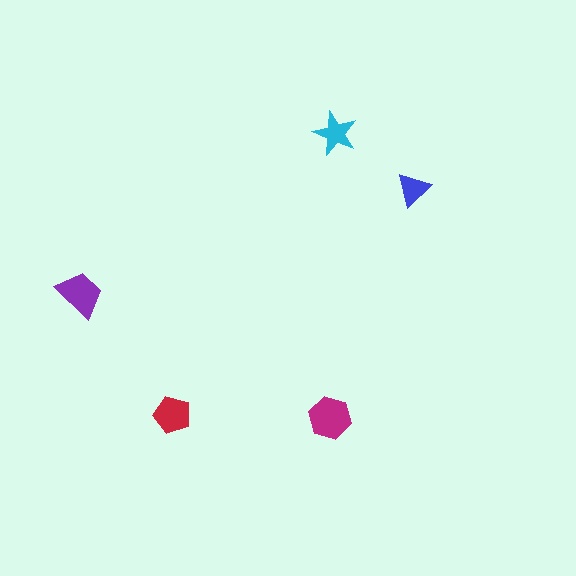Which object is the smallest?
The blue triangle.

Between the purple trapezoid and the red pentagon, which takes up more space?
The purple trapezoid.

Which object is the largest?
The magenta hexagon.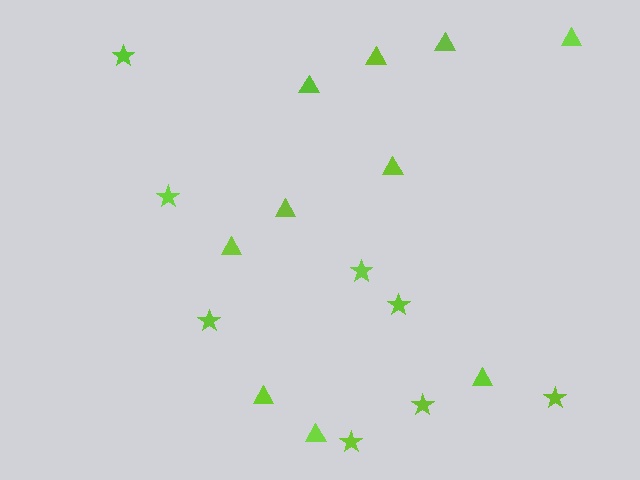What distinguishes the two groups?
There are 2 groups: one group of triangles (10) and one group of stars (8).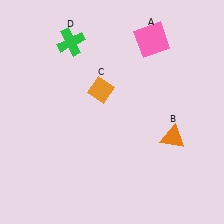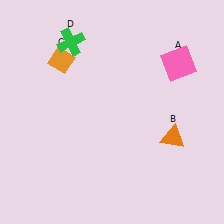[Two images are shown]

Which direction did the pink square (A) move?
The pink square (A) moved right.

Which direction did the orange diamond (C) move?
The orange diamond (C) moved left.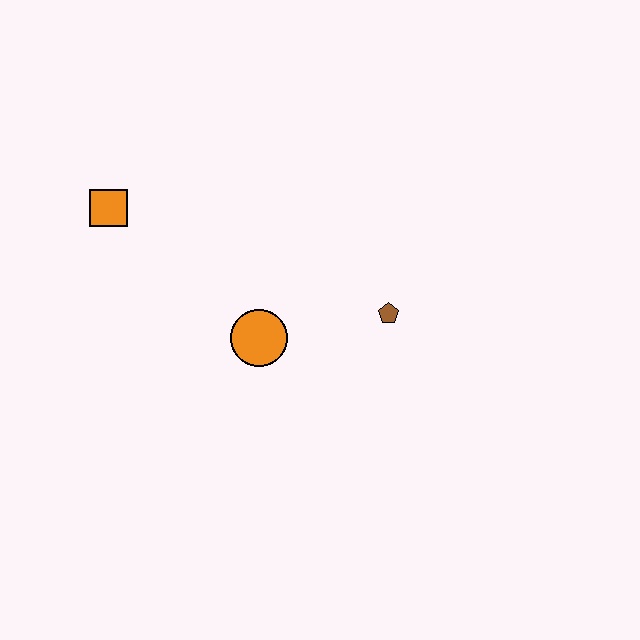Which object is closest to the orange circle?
The brown pentagon is closest to the orange circle.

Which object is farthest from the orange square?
The brown pentagon is farthest from the orange square.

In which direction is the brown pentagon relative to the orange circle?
The brown pentagon is to the right of the orange circle.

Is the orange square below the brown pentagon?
No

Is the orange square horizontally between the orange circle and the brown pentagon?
No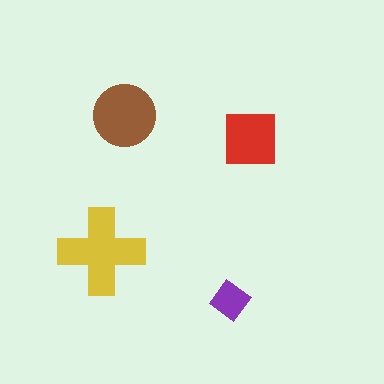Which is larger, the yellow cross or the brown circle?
The yellow cross.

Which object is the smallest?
The purple diamond.